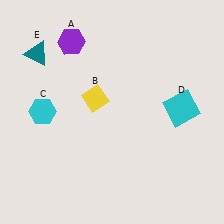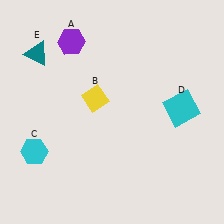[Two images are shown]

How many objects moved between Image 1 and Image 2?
1 object moved between the two images.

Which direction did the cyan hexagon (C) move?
The cyan hexagon (C) moved down.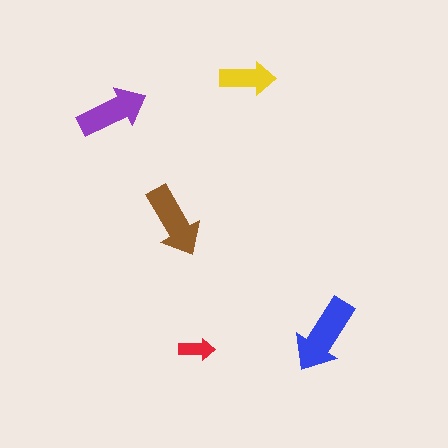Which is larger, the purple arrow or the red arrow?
The purple one.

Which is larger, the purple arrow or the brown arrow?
The brown one.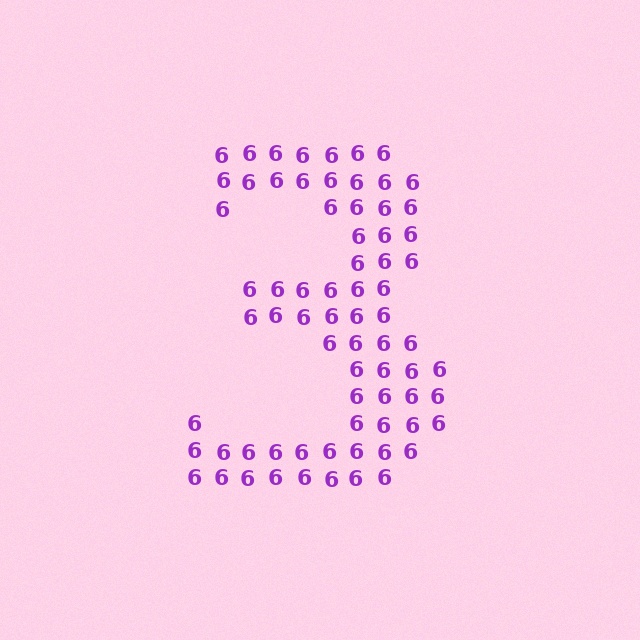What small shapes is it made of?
It is made of small digit 6's.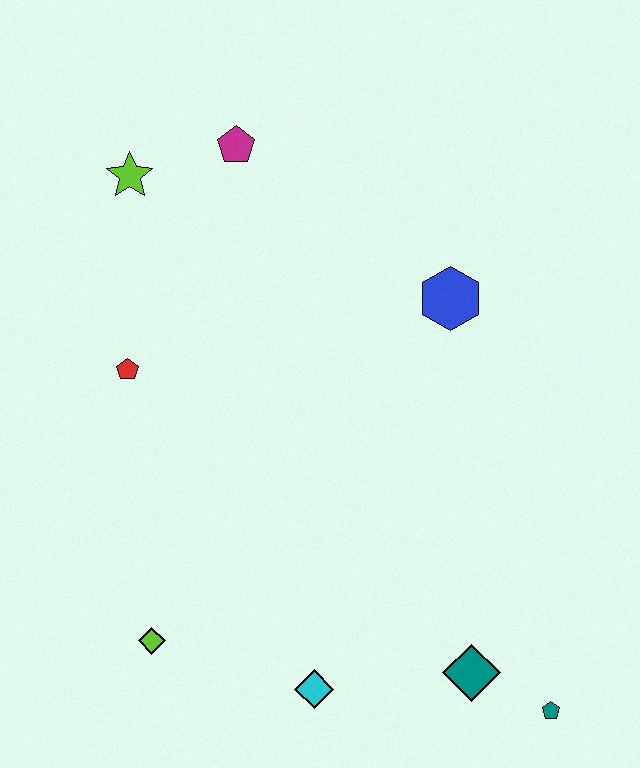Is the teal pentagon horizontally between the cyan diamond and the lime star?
No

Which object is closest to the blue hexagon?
The magenta pentagon is closest to the blue hexagon.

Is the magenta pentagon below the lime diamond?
No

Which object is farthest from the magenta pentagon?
The teal pentagon is farthest from the magenta pentagon.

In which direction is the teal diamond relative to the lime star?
The teal diamond is below the lime star.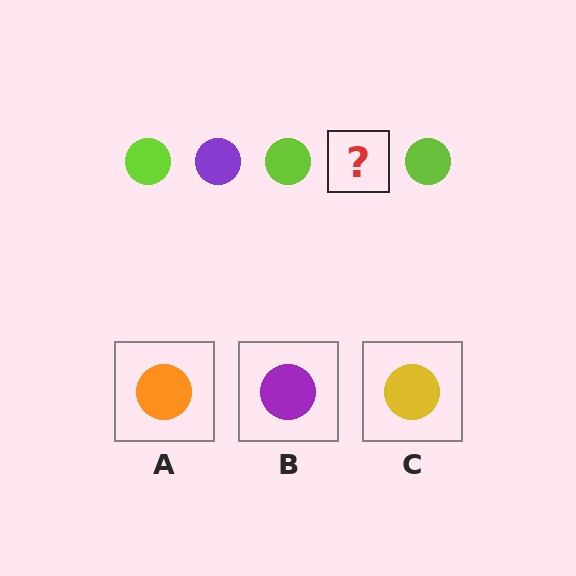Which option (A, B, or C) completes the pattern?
B.